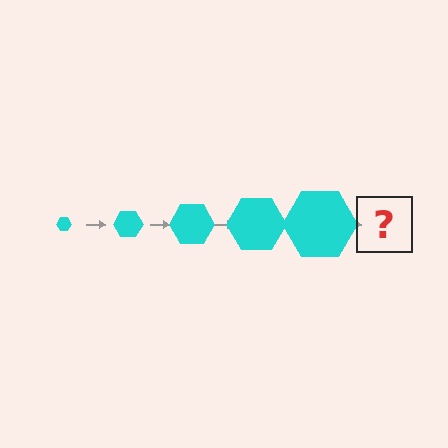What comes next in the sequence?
The next element should be a cyan hexagon, larger than the previous one.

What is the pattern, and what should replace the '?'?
The pattern is that the hexagon gets progressively larger each step. The '?' should be a cyan hexagon, larger than the previous one.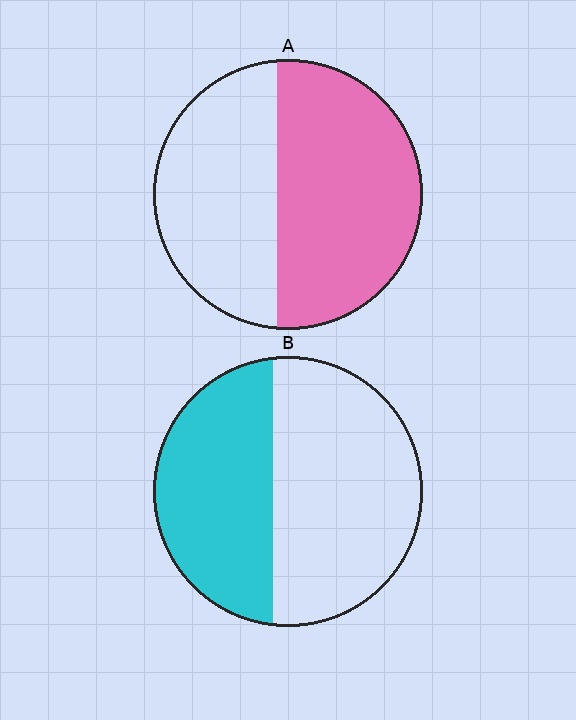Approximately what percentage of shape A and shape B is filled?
A is approximately 55% and B is approximately 45%.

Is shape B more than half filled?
No.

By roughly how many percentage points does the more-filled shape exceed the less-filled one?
By roughly 10 percentage points (A over B).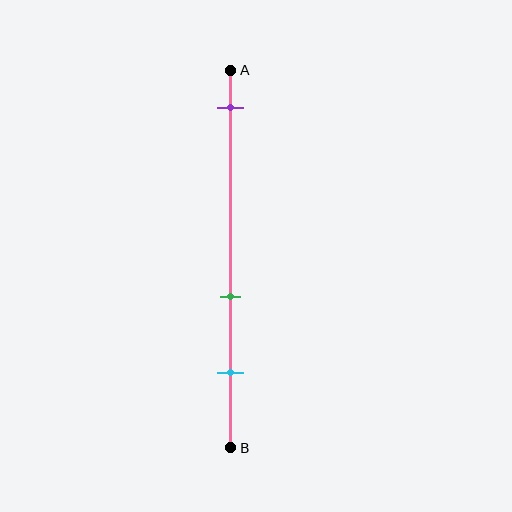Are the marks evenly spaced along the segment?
No, the marks are not evenly spaced.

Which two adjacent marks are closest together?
The green and cyan marks are the closest adjacent pair.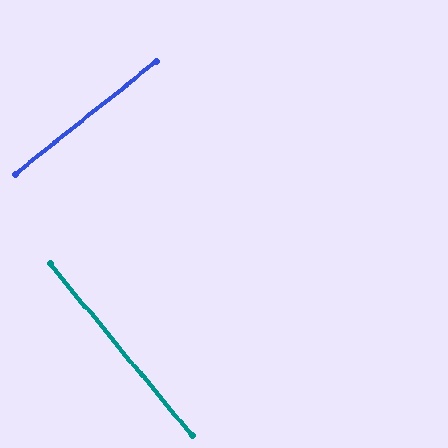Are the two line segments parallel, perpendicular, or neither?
Perpendicular — they meet at approximately 89°.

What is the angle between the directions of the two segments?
Approximately 89 degrees.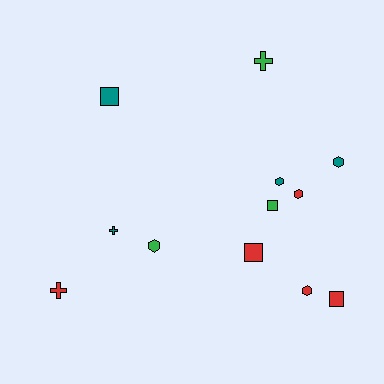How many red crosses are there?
There is 1 red cross.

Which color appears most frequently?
Red, with 5 objects.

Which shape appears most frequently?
Hexagon, with 5 objects.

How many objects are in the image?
There are 12 objects.